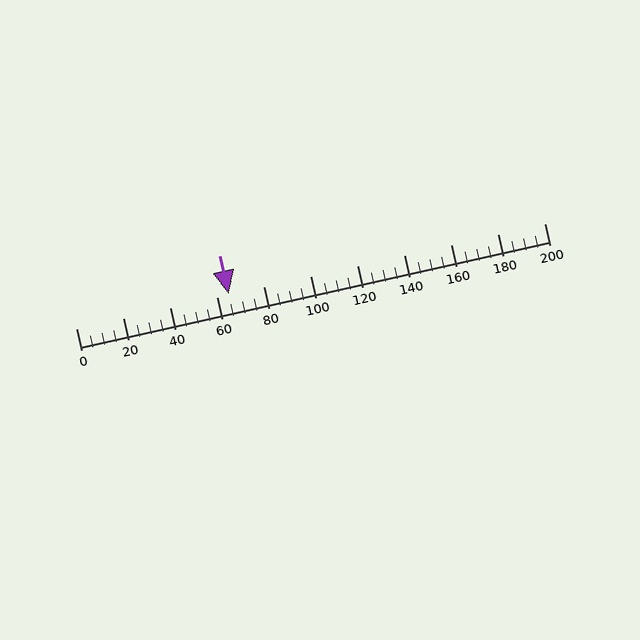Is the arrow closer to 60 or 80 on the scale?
The arrow is closer to 60.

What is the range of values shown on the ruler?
The ruler shows values from 0 to 200.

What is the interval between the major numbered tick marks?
The major tick marks are spaced 20 units apart.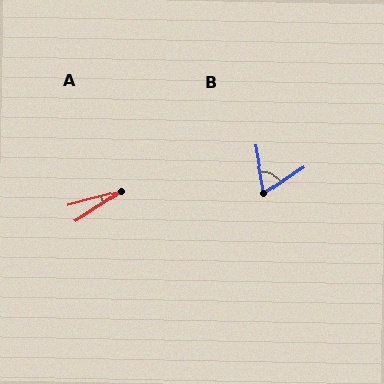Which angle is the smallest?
A, at approximately 18 degrees.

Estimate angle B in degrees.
Approximately 67 degrees.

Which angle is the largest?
B, at approximately 67 degrees.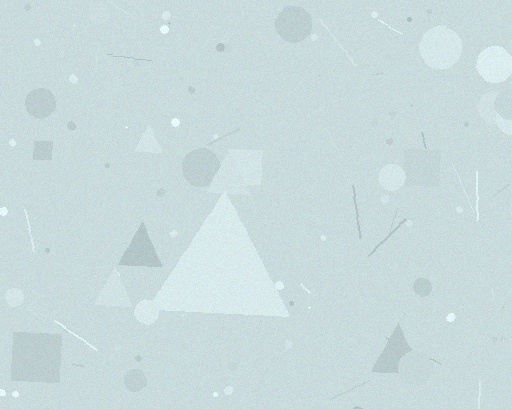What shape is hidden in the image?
A triangle is hidden in the image.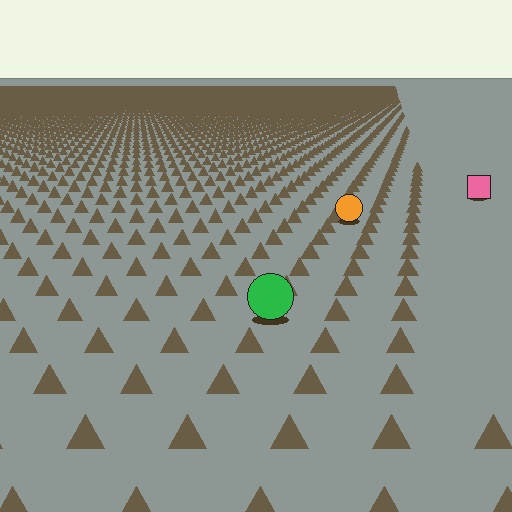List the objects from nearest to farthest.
From nearest to farthest: the green circle, the orange circle, the pink square.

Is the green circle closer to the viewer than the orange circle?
Yes. The green circle is closer — you can tell from the texture gradient: the ground texture is coarser near it.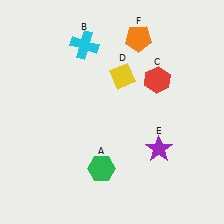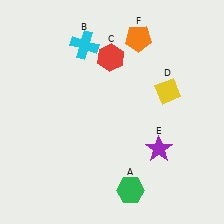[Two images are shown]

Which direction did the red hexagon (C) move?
The red hexagon (C) moved left.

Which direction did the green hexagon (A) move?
The green hexagon (A) moved right.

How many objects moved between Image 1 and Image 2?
3 objects moved between the two images.